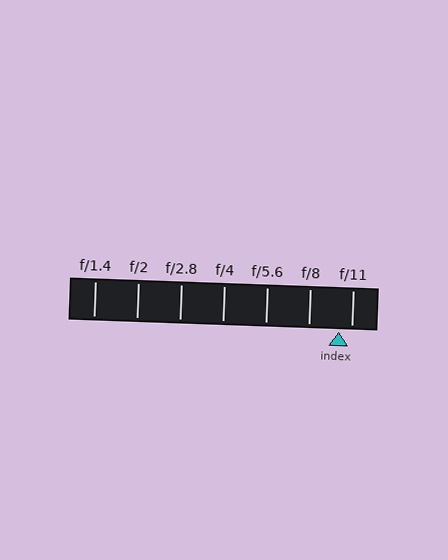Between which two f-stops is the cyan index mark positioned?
The index mark is between f/8 and f/11.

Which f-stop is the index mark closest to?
The index mark is closest to f/11.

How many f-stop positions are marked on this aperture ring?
There are 7 f-stop positions marked.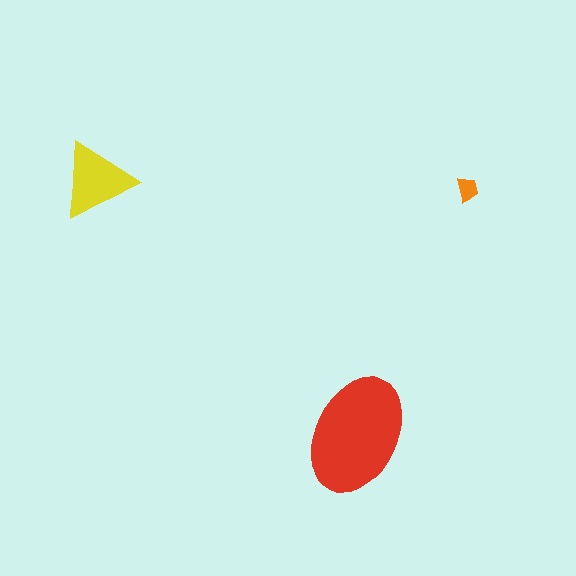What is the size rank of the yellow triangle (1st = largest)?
2nd.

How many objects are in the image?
There are 3 objects in the image.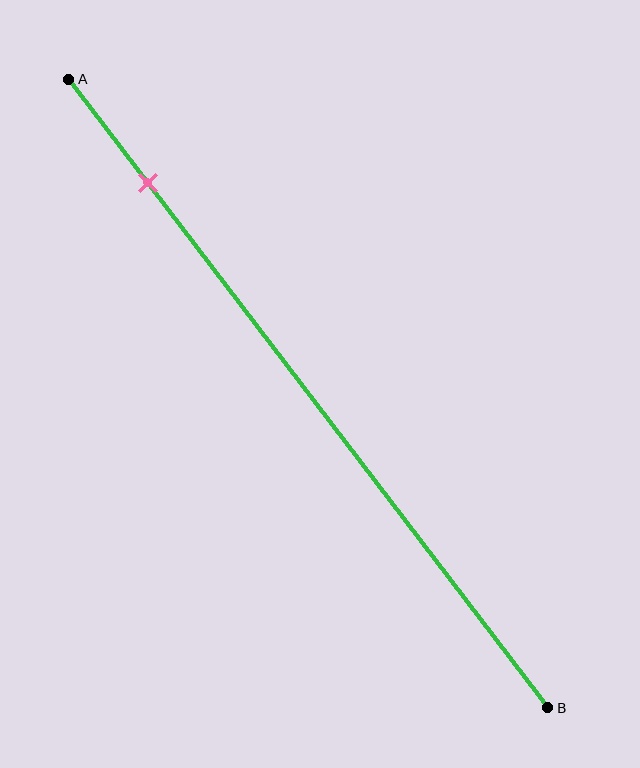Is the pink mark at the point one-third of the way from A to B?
No, the mark is at about 15% from A, not at the 33% one-third point.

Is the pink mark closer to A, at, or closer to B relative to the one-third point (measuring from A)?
The pink mark is closer to point A than the one-third point of segment AB.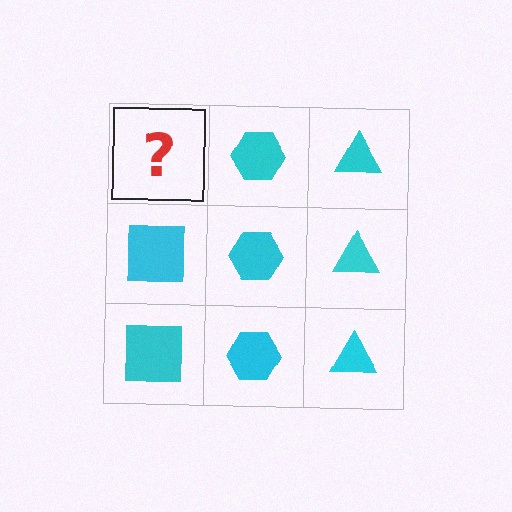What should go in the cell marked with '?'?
The missing cell should contain a cyan square.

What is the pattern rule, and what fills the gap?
The rule is that each column has a consistent shape. The gap should be filled with a cyan square.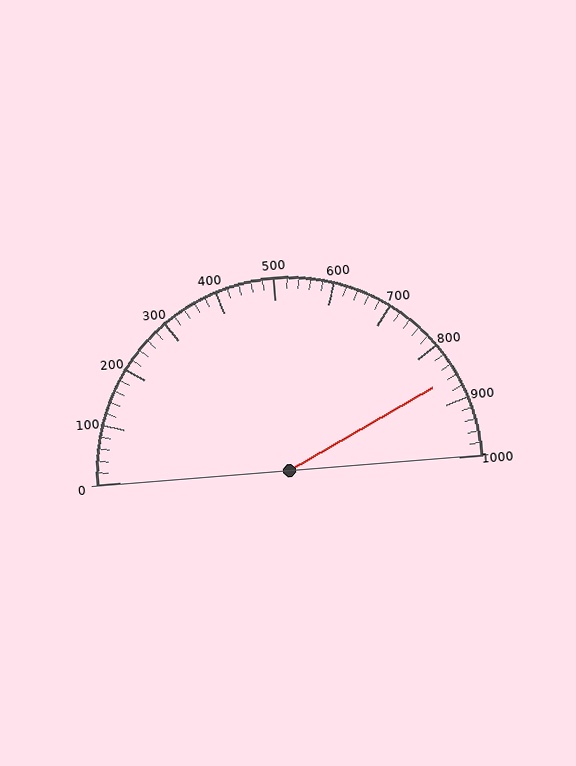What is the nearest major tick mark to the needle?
The nearest major tick mark is 900.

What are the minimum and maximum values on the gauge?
The gauge ranges from 0 to 1000.